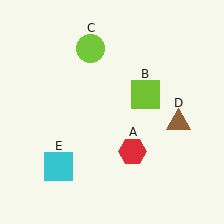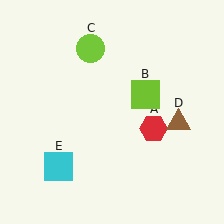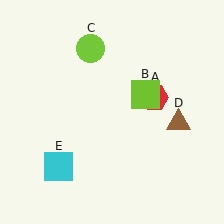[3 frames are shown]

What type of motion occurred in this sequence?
The red hexagon (object A) rotated counterclockwise around the center of the scene.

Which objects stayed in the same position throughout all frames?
Lime square (object B) and lime circle (object C) and brown triangle (object D) and cyan square (object E) remained stationary.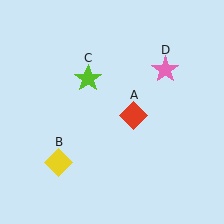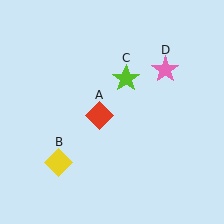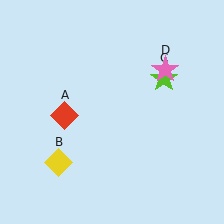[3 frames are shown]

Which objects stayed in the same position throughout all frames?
Yellow diamond (object B) and pink star (object D) remained stationary.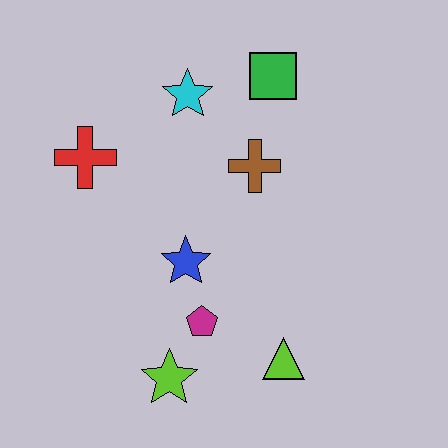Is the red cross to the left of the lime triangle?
Yes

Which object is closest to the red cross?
The cyan star is closest to the red cross.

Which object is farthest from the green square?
The lime star is farthest from the green square.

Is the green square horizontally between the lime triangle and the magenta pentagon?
Yes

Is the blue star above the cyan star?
No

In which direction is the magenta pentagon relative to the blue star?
The magenta pentagon is below the blue star.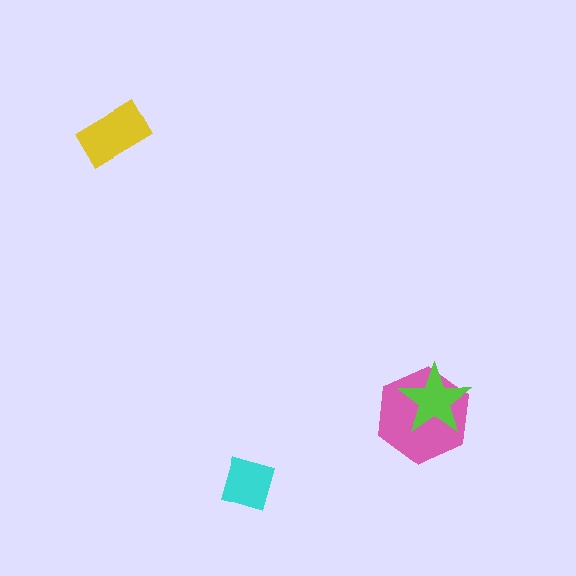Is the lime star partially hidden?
No, no other shape covers it.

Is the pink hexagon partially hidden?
Yes, it is partially covered by another shape.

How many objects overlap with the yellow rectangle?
0 objects overlap with the yellow rectangle.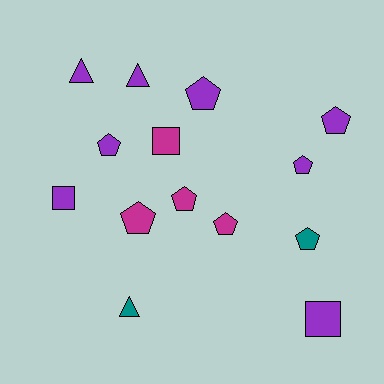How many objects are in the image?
There are 14 objects.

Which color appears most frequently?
Purple, with 8 objects.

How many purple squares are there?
There are 2 purple squares.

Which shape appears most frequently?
Pentagon, with 8 objects.